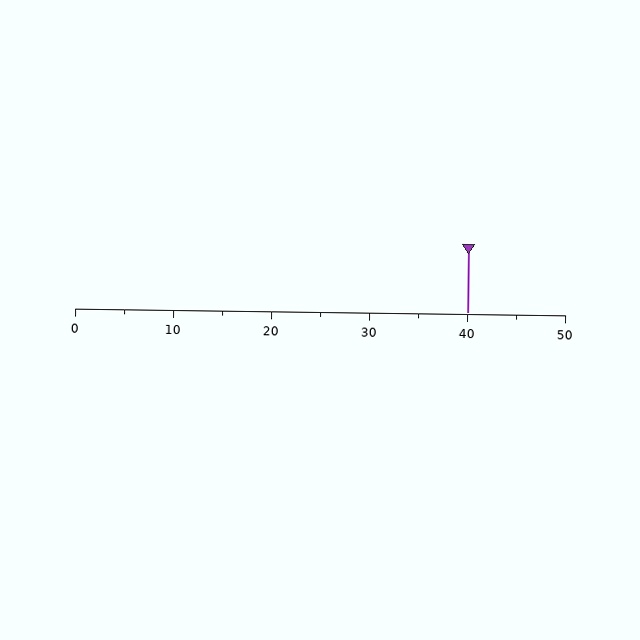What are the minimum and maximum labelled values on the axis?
The axis runs from 0 to 50.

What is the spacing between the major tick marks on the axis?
The major ticks are spaced 10 apart.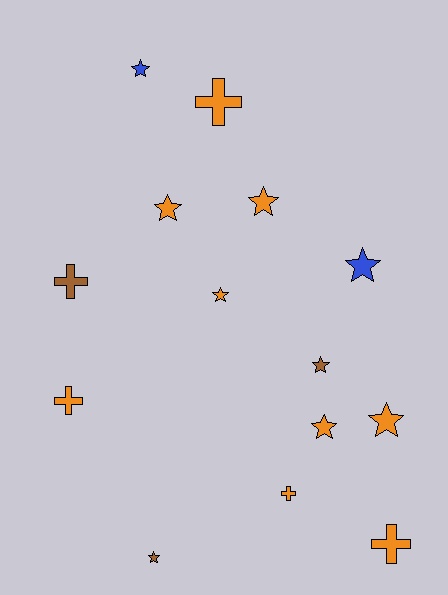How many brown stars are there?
There are 2 brown stars.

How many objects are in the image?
There are 14 objects.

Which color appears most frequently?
Orange, with 9 objects.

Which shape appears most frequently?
Star, with 9 objects.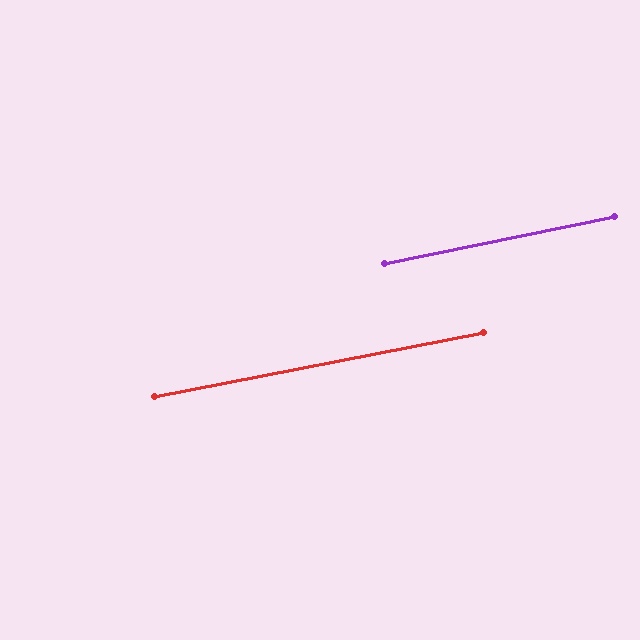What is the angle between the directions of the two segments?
Approximately 1 degree.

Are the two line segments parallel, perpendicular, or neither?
Parallel — their directions differ by only 0.5°.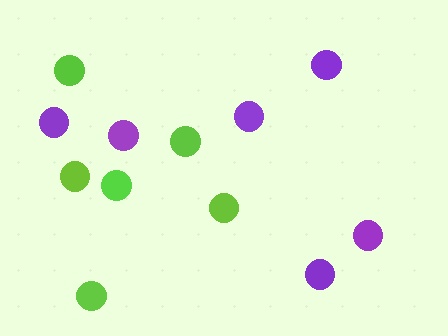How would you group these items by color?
There are 2 groups: one group of lime circles (6) and one group of purple circles (6).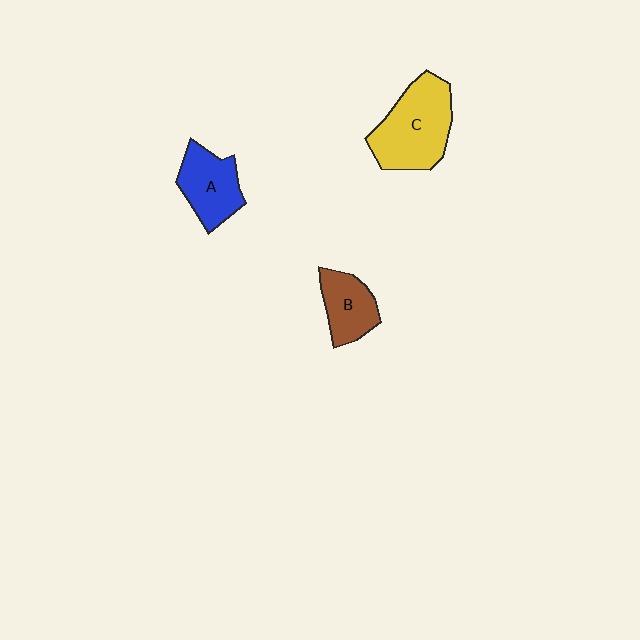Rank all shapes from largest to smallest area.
From largest to smallest: C (yellow), A (blue), B (brown).